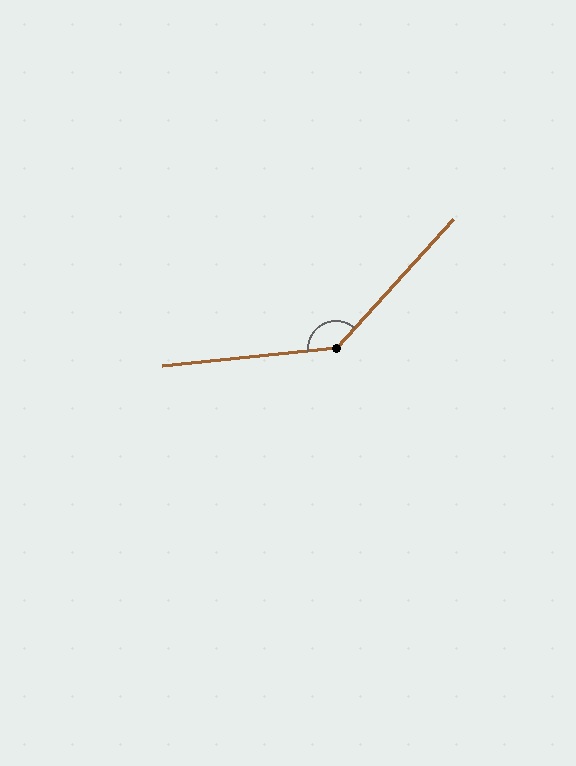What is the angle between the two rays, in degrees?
Approximately 138 degrees.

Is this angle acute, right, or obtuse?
It is obtuse.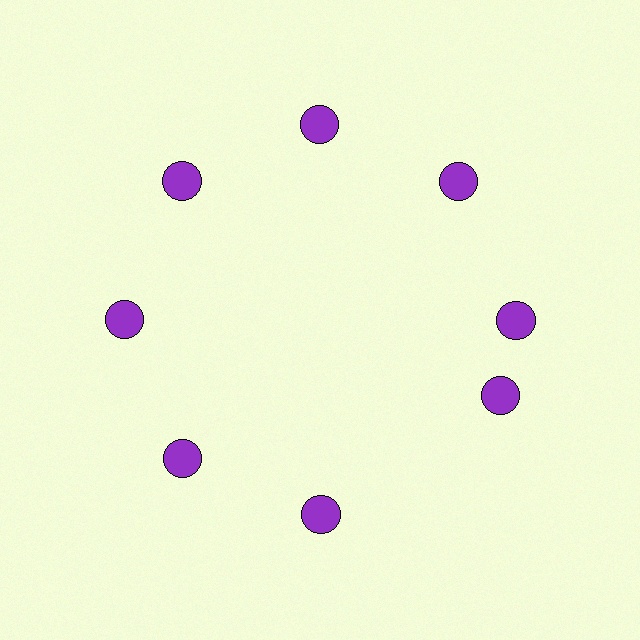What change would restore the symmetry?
The symmetry would be restored by rotating it back into even spacing with its neighbors so that all 8 circles sit at equal angles and equal distance from the center.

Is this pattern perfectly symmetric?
No. The 8 purple circles are arranged in a ring, but one element near the 4 o'clock position is rotated out of alignment along the ring, breaking the 8-fold rotational symmetry.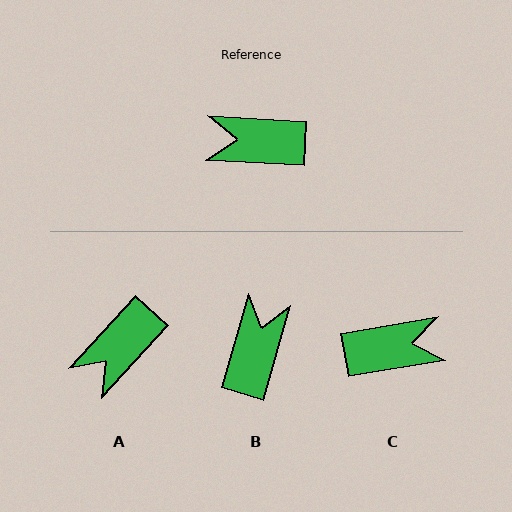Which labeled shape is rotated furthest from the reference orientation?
C, about 167 degrees away.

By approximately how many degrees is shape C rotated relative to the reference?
Approximately 167 degrees clockwise.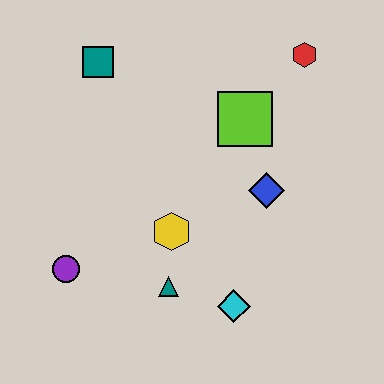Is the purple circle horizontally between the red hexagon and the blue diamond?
No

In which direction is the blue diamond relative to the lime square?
The blue diamond is below the lime square.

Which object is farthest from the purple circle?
The red hexagon is farthest from the purple circle.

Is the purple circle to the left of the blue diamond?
Yes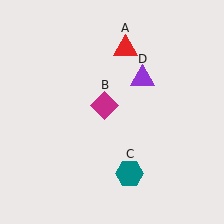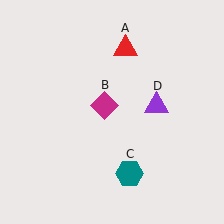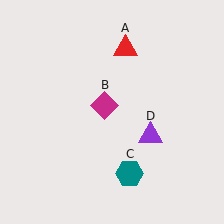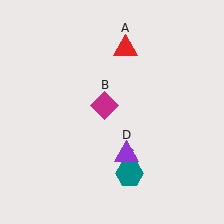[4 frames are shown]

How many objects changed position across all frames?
1 object changed position: purple triangle (object D).